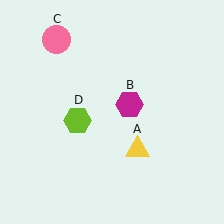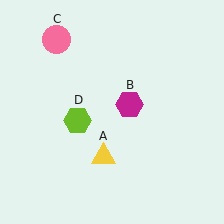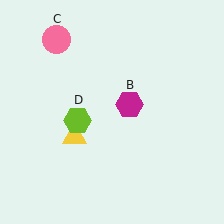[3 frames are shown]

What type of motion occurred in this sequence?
The yellow triangle (object A) rotated clockwise around the center of the scene.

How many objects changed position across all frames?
1 object changed position: yellow triangle (object A).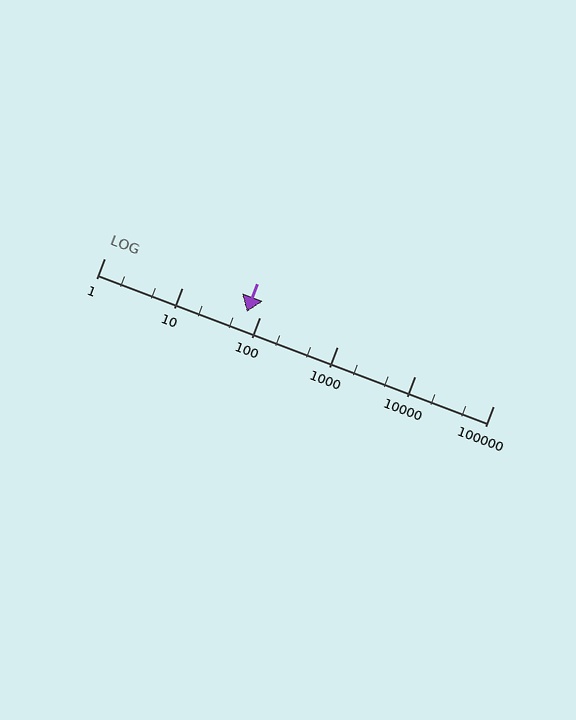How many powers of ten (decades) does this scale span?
The scale spans 5 decades, from 1 to 100000.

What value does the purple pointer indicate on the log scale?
The pointer indicates approximately 68.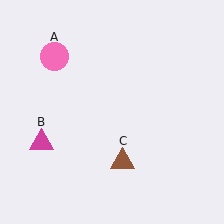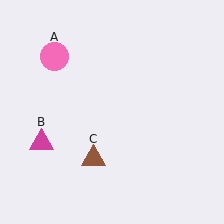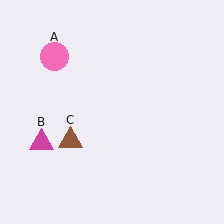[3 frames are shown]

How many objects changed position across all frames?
1 object changed position: brown triangle (object C).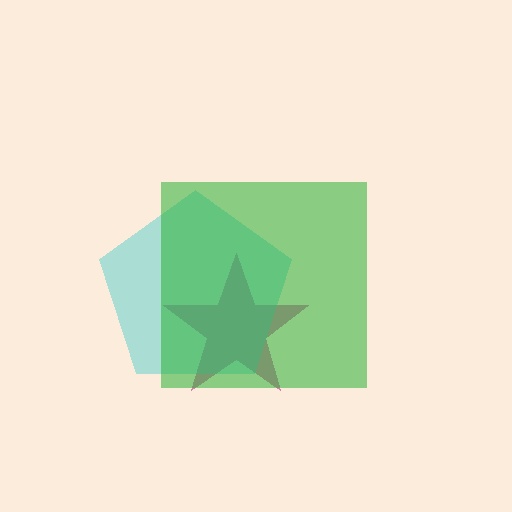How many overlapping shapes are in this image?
There are 3 overlapping shapes in the image.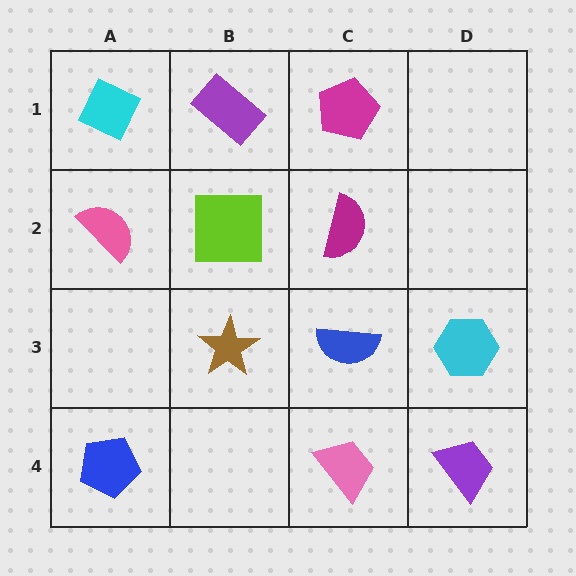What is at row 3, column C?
A blue semicircle.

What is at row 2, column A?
A pink semicircle.